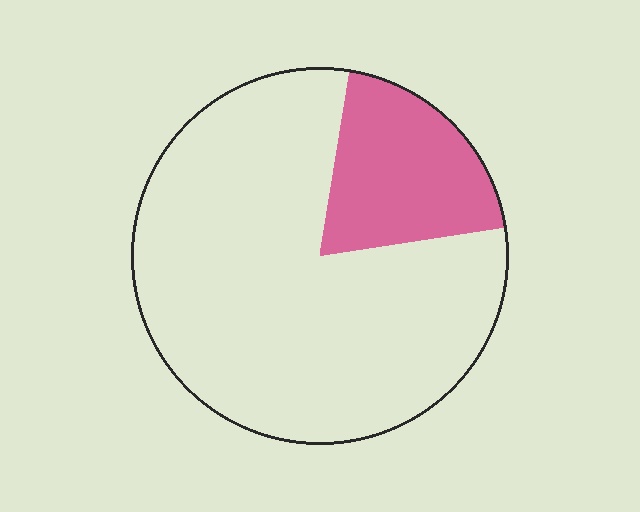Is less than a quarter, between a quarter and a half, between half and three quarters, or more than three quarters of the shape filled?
Less than a quarter.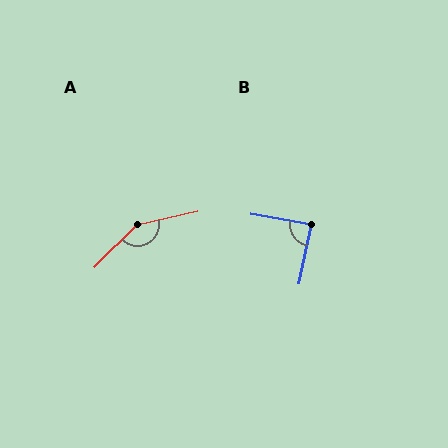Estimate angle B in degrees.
Approximately 88 degrees.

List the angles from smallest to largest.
B (88°), A (148°).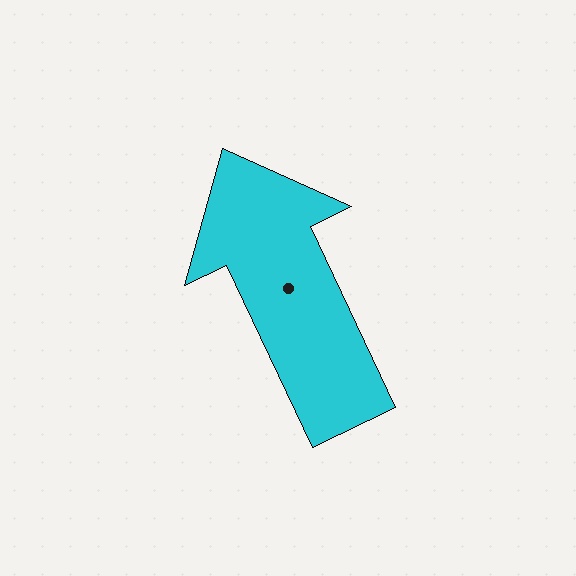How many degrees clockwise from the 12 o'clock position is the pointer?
Approximately 335 degrees.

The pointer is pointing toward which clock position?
Roughly 11 o'clock.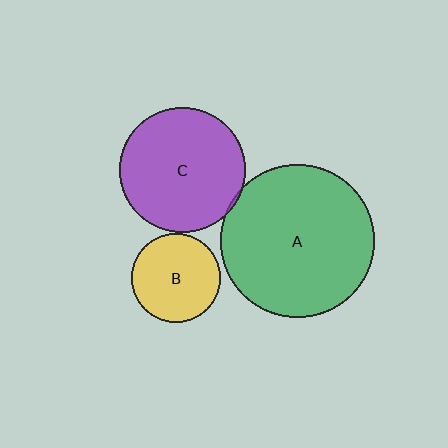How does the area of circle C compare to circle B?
Approximately 2.0 times.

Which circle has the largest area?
Circle A (green).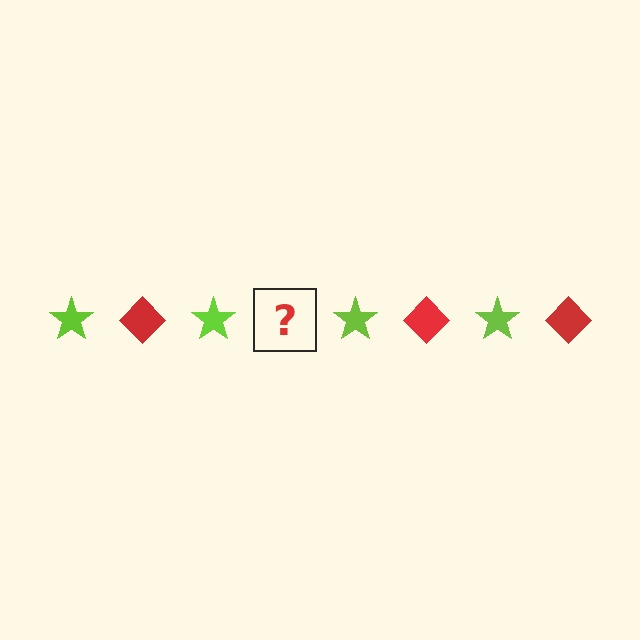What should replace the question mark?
The question mark should be replaced with a red diamond.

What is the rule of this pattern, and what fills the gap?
The rule is that the pattern alternates between lime star and red diamond. The gap should be filled with a red diamond.